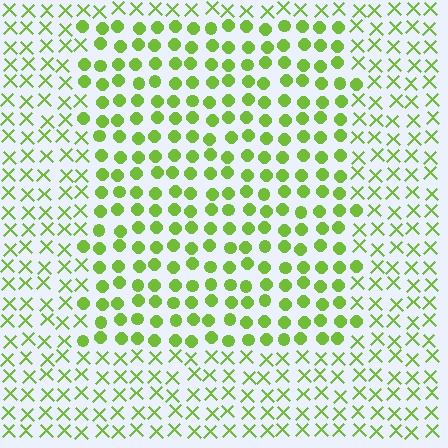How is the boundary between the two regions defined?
The boundary is defined by a change in element shape: circles inside vs. X marks outside. All elements share the same color and spacing.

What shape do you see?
I see a rectangle.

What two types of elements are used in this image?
The image uses circles inside the rectangle region and X marks outside it.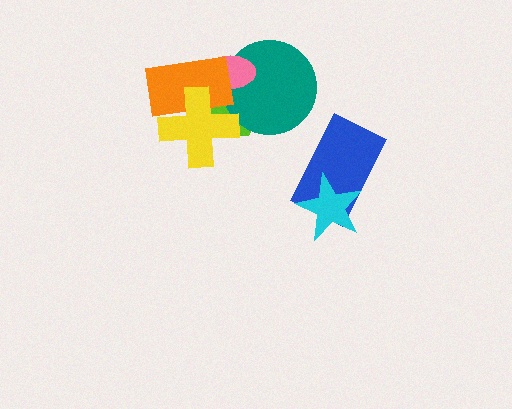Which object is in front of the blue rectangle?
The cyan star is in front of the blue rectangle.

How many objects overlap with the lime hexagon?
4 objects overlap with the lime hexagon.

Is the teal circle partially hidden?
Yes, it is partially covered by another shape.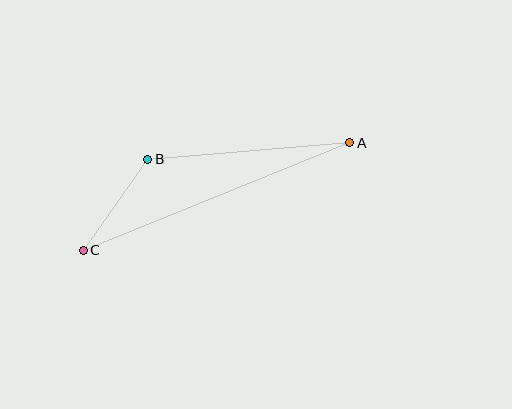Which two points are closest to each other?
Points B and C are closest to each other.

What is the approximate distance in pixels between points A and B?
The distance between A and B is approximately 203 pixels.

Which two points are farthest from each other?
Points A and C are farthest from each other.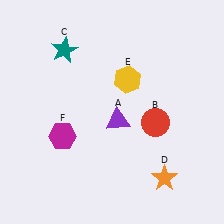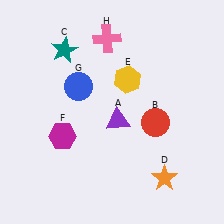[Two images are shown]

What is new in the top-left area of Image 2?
A pink cross (H) was added in the top-left area of Image 2.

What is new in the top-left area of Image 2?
A blue circle (G) was added in the top-left area of Image 2.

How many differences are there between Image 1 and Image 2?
There are 2 differences between the two images.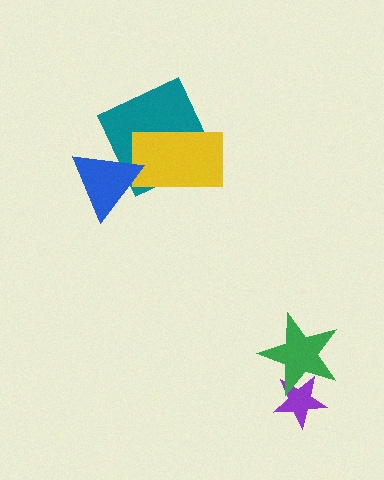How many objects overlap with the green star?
1 object overlaps with the green star.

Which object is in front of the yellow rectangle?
The blue triangle is in front of the yellow rectangle.